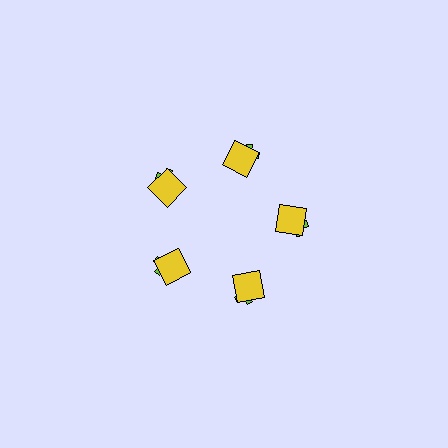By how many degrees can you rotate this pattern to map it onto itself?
The pattern maps onto itself every 72 degrees of rotation.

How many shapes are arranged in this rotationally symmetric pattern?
There are 10 shapes, arranged in 5 groups of 2.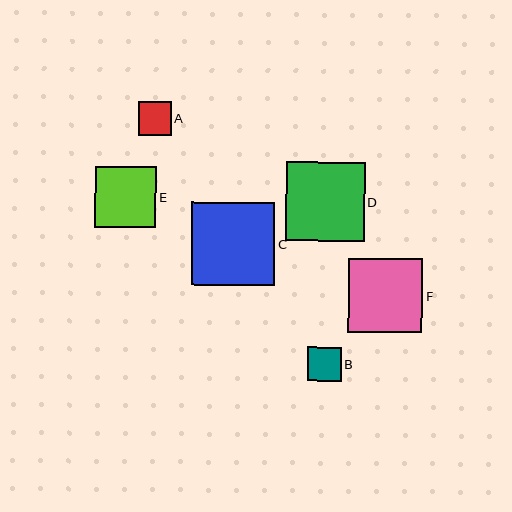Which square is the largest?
Square C is the largest with a size of approximately 83 pixels.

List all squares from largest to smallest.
From largest to smallest: C, D, F, E, B, A.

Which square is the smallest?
Square A is the smallest with a size of approximately 33 pixels.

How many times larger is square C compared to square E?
Square C is approximately 1.4 times the size of square E.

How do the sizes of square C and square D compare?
Square C and square D are approximately the same size.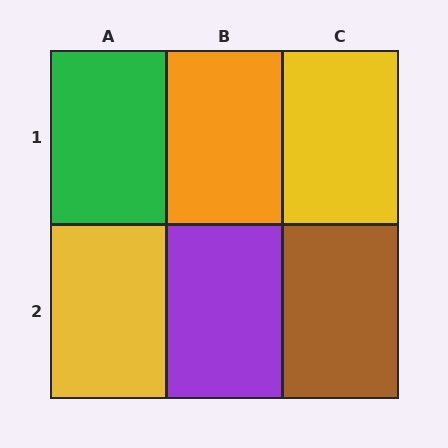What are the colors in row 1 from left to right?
Green, orange, yellow.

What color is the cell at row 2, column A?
Yellow.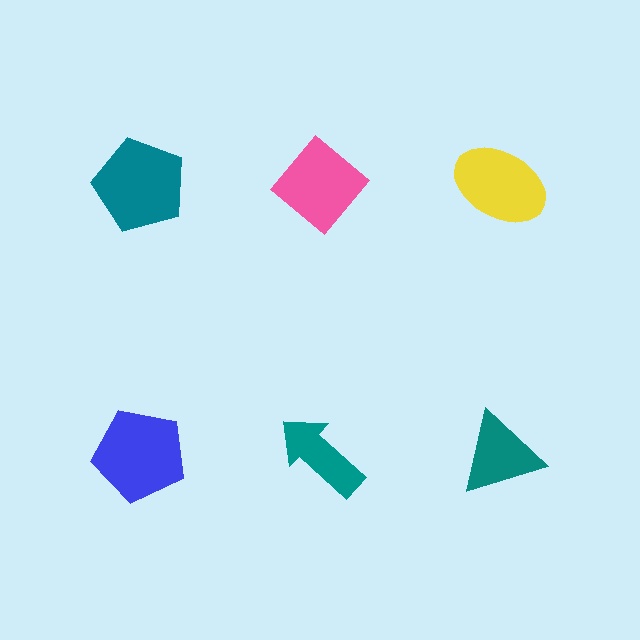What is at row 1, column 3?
A yellow ellipse.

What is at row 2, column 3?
A teal triangle.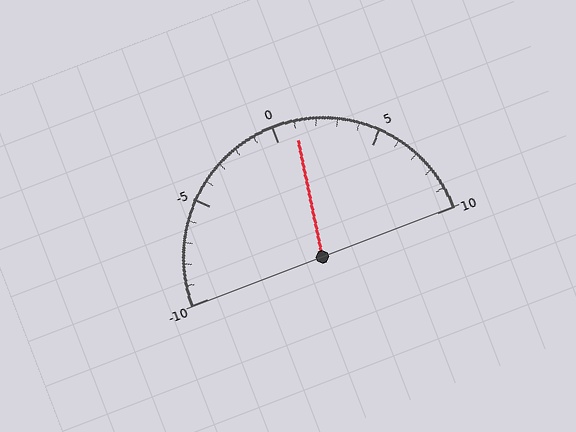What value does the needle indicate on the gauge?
The needle indicates approximately 1.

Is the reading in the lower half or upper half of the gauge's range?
The reading is in the upper half of the range (-10 to 10).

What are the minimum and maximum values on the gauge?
The gauge ranges from -10 to 10.